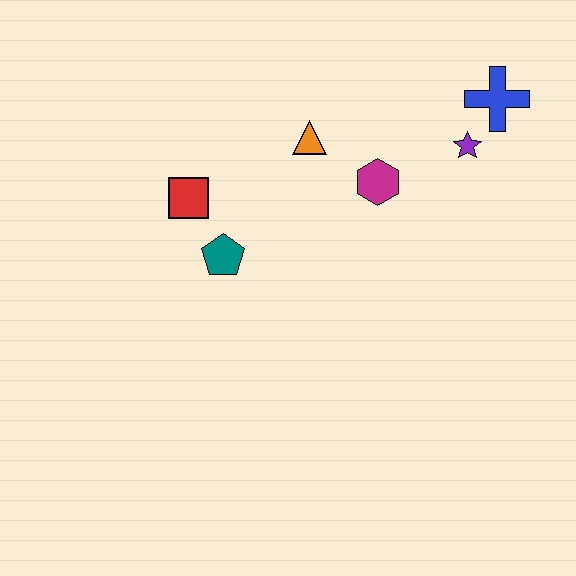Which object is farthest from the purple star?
The red square is farthest from the purple star.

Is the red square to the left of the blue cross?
Yes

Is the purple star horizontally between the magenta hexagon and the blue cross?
Yes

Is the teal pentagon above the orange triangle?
No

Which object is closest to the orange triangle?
The magenta hexagon is closest to the orange triangle.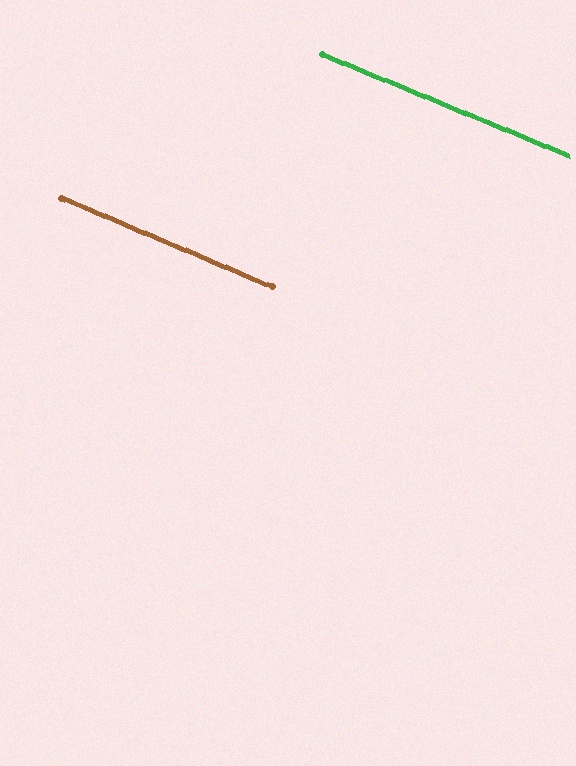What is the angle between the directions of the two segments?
Approximately 1 degree.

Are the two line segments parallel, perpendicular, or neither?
Parallel — their directions differ by only 0.6°.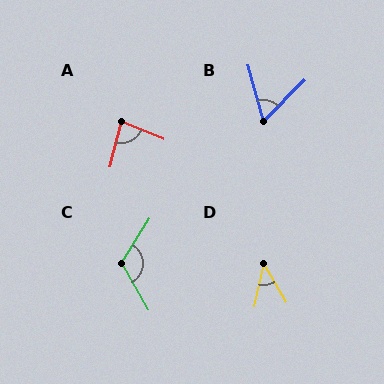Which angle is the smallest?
D, at approximately 43 degrees.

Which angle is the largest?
C, at approximately 118 degrees.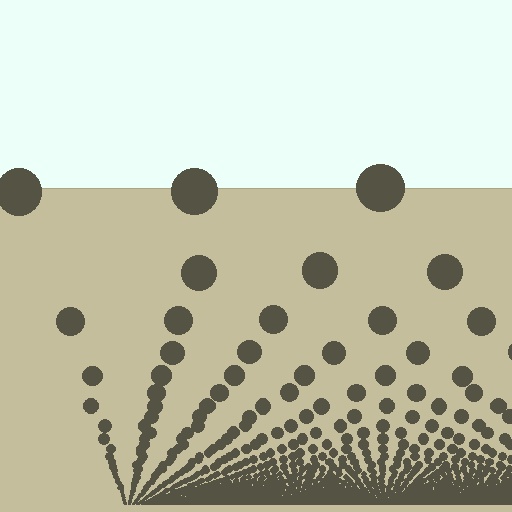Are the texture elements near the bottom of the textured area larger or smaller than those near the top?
Smaller. The gradient is inverted — elements near the bottom are smaller and denser.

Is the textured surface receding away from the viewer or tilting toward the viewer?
The surface appears to tilt toward the viewer. Texture elements get larger and sparser toward the top.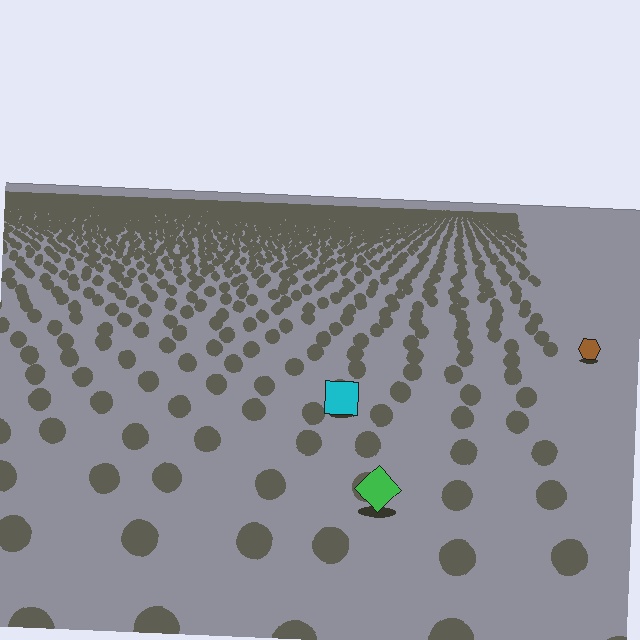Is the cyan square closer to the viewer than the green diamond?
No. The green diamond is closer — you can tell from the texture gradient: the ground texture is coarser near it.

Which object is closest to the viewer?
The green diamond is closest. The texture marks near it are larger and more spread out.